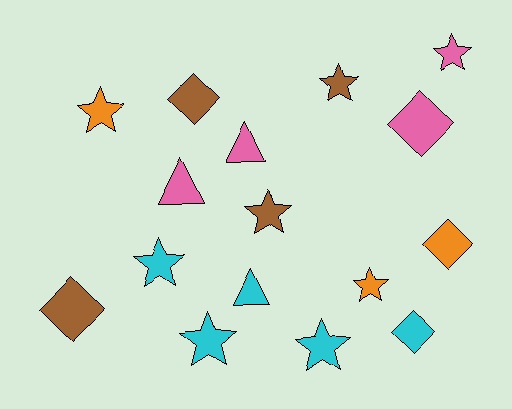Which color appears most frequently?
Cyan, with 5 objects.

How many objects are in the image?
There are 16 objects.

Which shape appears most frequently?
Star, with 8 objects.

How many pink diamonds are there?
There is 1 pink diamond.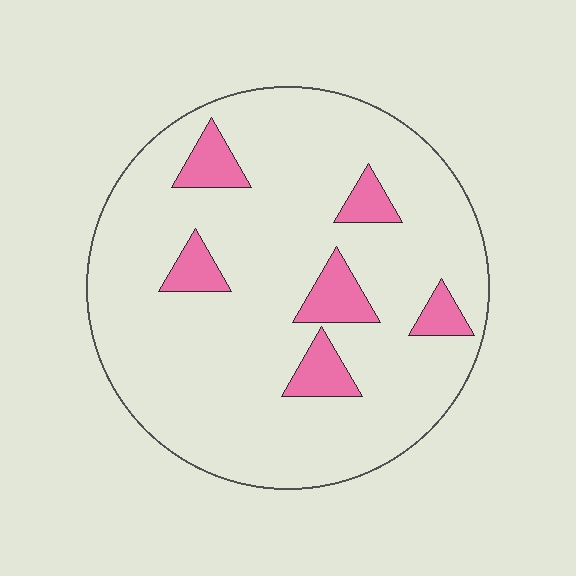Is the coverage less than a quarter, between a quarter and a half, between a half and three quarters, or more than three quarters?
Less than a quarter.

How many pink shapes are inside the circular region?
6.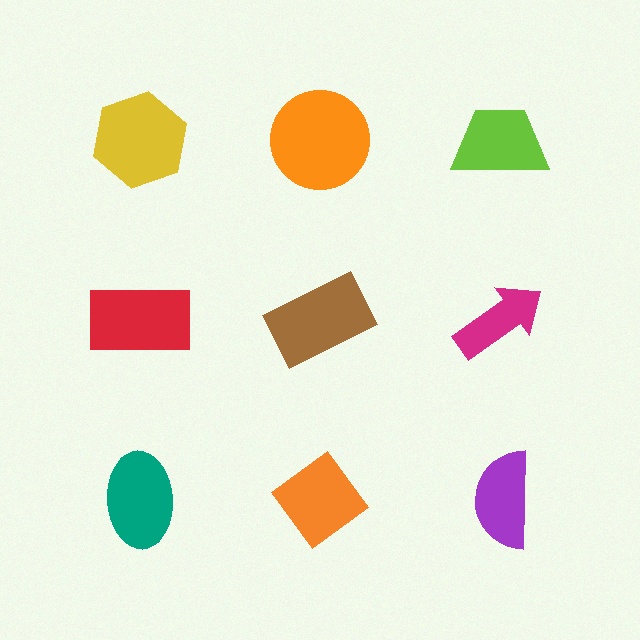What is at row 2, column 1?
A red rectangle.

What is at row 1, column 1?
A yellow hexagon.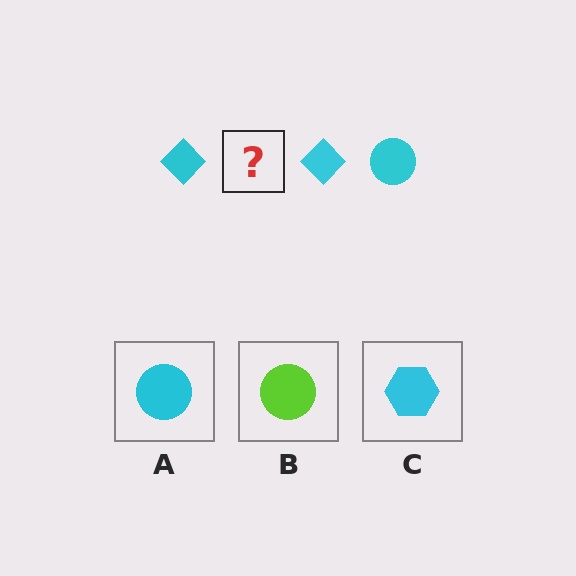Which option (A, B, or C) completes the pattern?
A.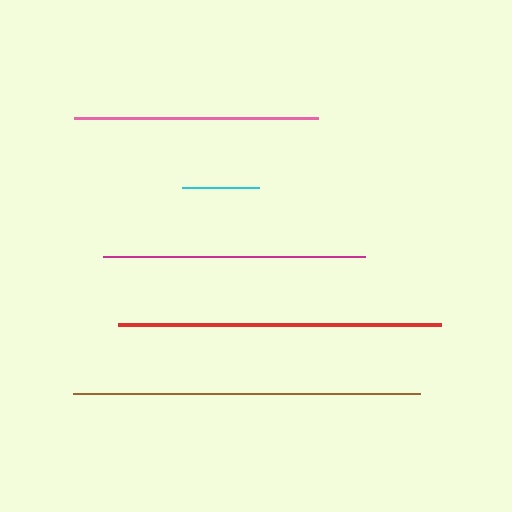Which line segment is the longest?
The brown line is the longest at approximately 347 pixels.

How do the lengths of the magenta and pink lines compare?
The magenta and pink lines are approximately the same length.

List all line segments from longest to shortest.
From longest to shortest: brown, red, magenta, pink, cyan.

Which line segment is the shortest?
The cyan line is the shortest at approximately 77 pixels.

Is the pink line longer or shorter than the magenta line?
The magenta line is longer than the pink line.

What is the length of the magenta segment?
The magenta segment is approximately 261 pixels long.